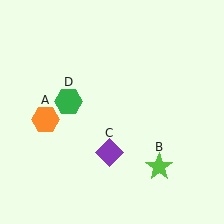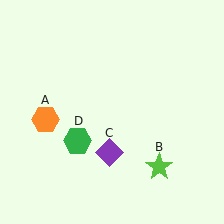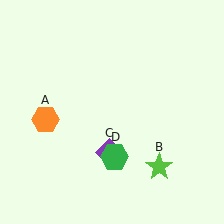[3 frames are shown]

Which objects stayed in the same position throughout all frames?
Orange hexagon (object A) and lime star (object B) and purple diamond (object C) remained stationary.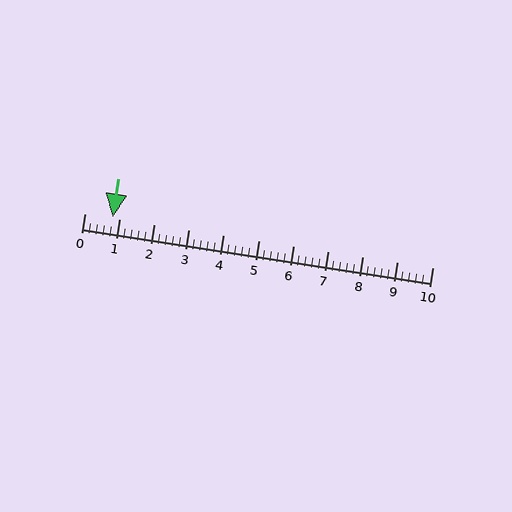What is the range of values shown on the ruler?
The ruler shows values from 0 to 10.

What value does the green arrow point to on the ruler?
The green arrow points to approximately 0.8.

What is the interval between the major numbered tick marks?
The major tick marks are spaced 1 units apart.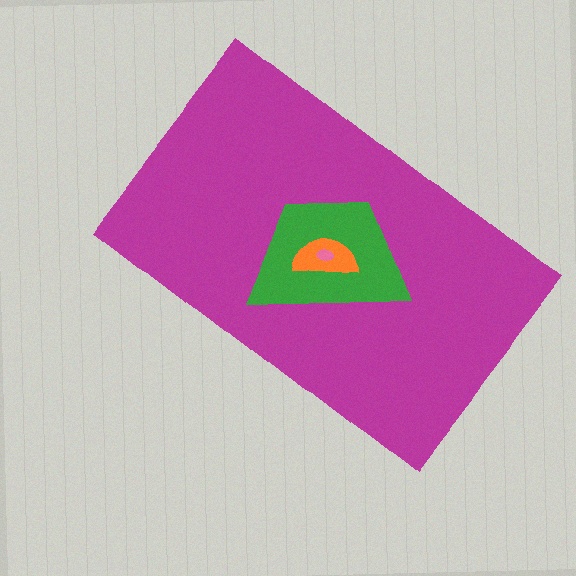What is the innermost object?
The pink ellipse.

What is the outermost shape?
The magenta rectangle.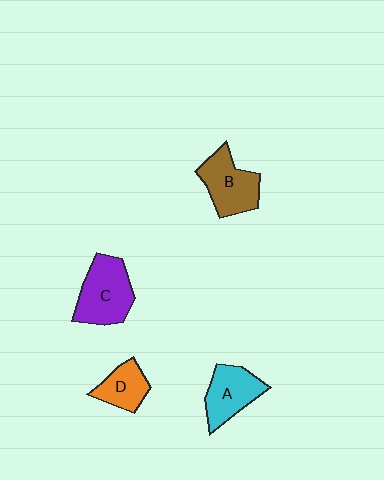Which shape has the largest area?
Shape C (purple).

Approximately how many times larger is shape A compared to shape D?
Approximately 1.3 times.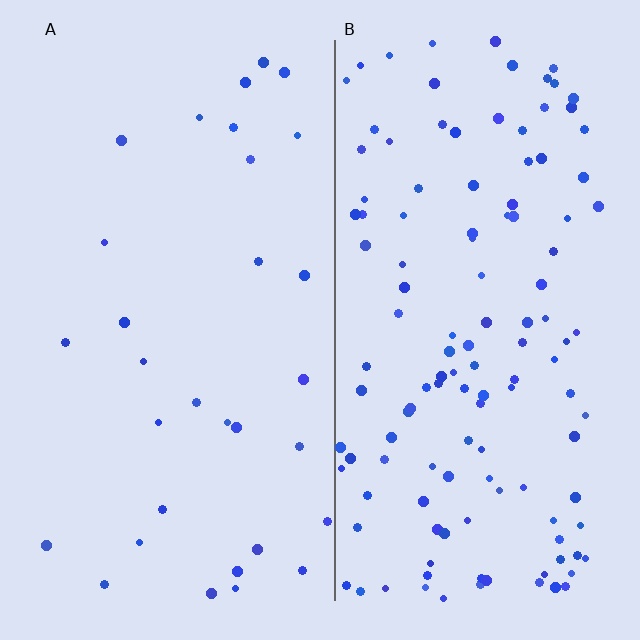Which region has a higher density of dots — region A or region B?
B (the right).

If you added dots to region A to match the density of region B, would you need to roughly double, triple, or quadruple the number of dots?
Approximately quadruple.